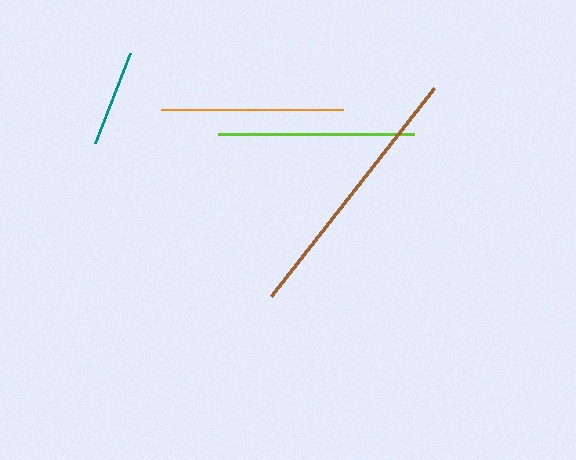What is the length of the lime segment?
The lime segment is approximately 196 pixels long.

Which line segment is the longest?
The brown line is the longest at approximately 265 pixels.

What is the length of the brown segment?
The brown segment is approximately 265 pixels long.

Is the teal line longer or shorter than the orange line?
The orange line is longer than the teal line.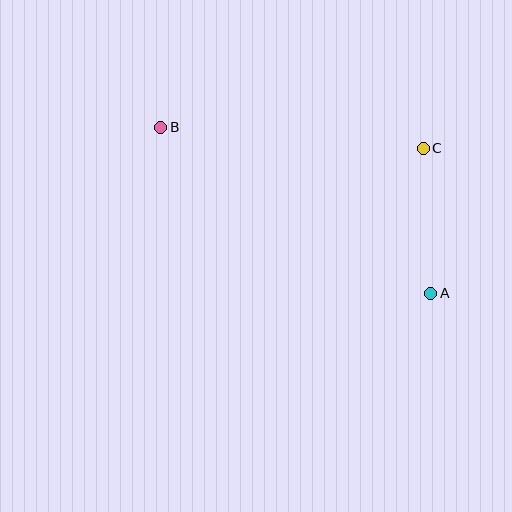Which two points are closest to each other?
Points A and C are closest to each other.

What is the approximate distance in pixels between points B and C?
The distance between B and C is approximately 263 pixels.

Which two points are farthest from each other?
Points A and B are farthest from each other.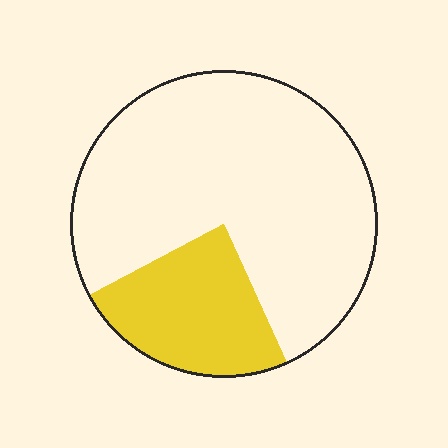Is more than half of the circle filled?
No.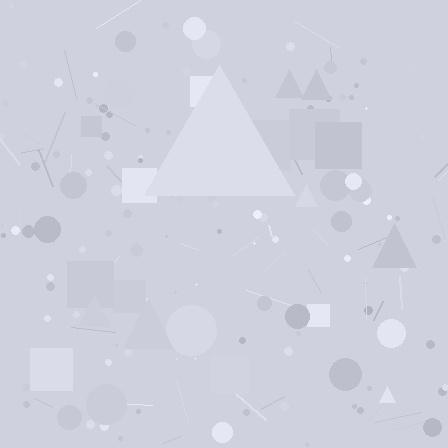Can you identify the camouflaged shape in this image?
The camouflaged shape is a triangle.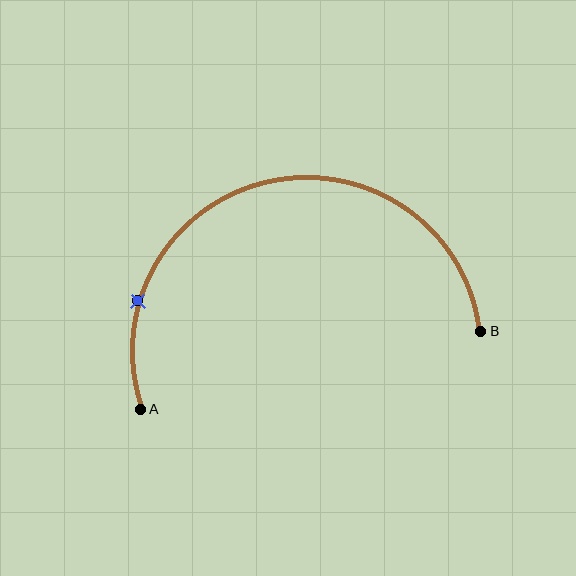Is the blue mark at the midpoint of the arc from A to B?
No. The blue mark lies on the arc but is closer to endpoint A. The arc midpoint would be at the point on the curve equidistant along the arc from both A and B.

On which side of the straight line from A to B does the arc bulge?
The arc bulges above the straight line connecting A and B.